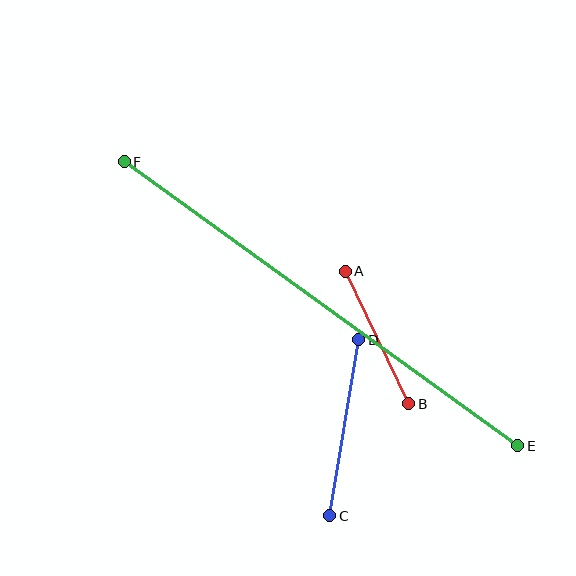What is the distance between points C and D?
The distance is approximately 178 pixels.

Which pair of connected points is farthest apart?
Points E and F are farthest apart.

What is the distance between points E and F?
The distance is approximately 485 pixels.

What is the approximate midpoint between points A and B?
The midpoint is at approximately (377, 338) pixels.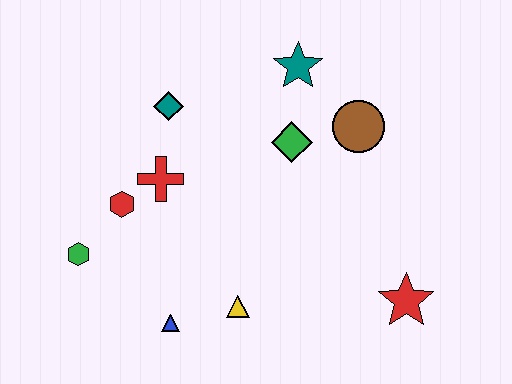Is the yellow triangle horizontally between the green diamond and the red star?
No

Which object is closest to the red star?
The yellow triangle is closest to the red star.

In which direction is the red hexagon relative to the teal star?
The red hexagon is to the left of the teal star.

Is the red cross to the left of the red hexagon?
No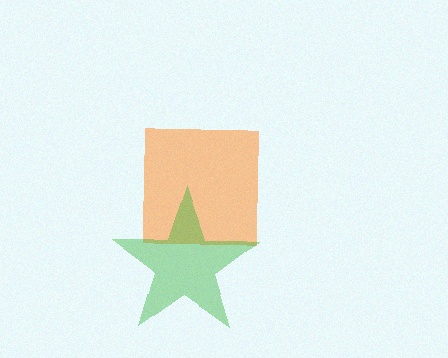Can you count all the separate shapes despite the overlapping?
Yes, there are 2 separate shapes.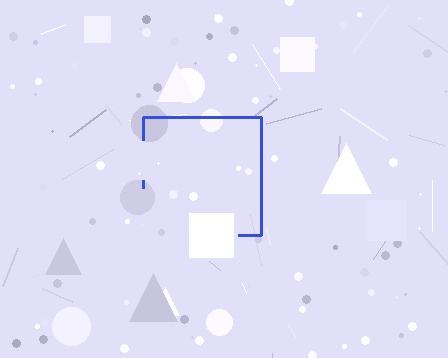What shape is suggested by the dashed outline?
The dashed outline suggests a square.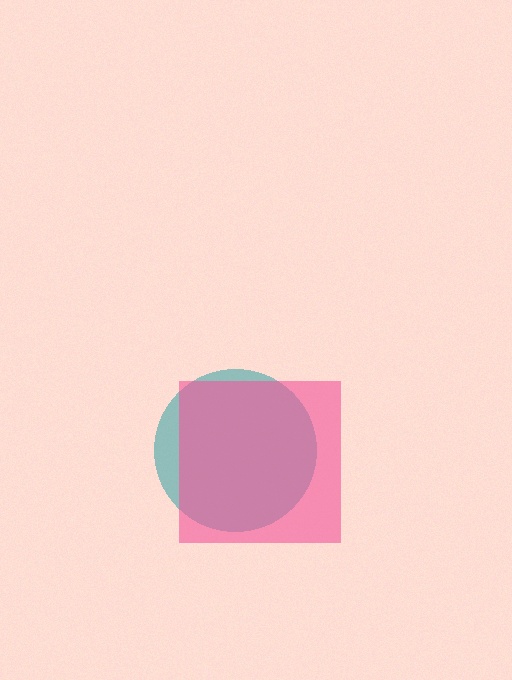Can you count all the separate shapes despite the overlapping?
Yes, there are 2 separate shapes.